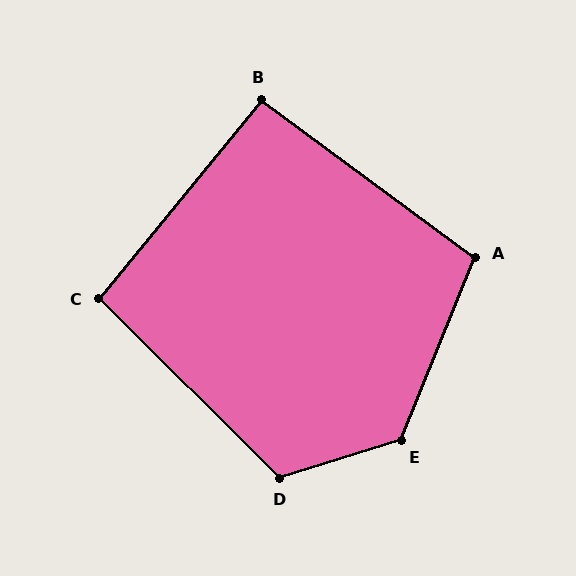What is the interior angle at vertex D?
Approximately 118 degrees (obtuse).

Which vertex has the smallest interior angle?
B, at approximately 93 degrees.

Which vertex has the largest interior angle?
E, at approximately 129 degrees.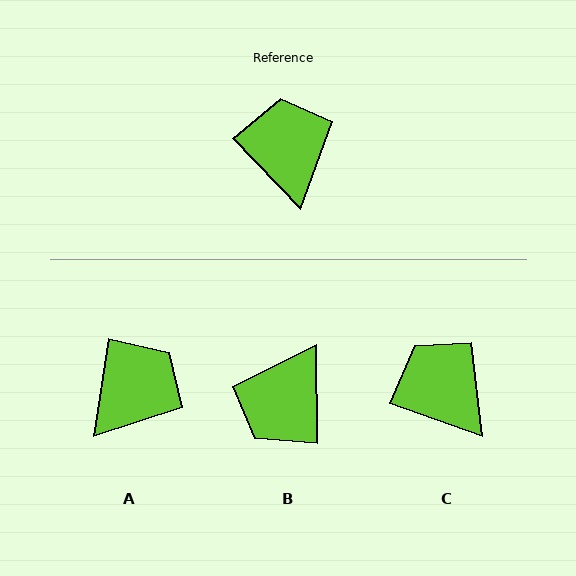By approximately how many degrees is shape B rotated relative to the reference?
Approximately 136 degrees counter-clockwise.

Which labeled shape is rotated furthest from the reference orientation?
B, about 136 degrees away.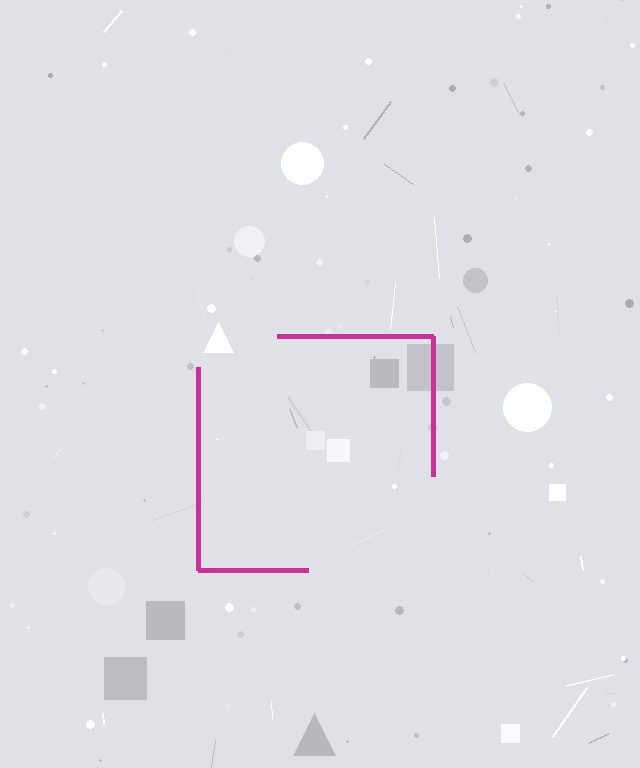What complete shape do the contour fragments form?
The contour fragments form a square.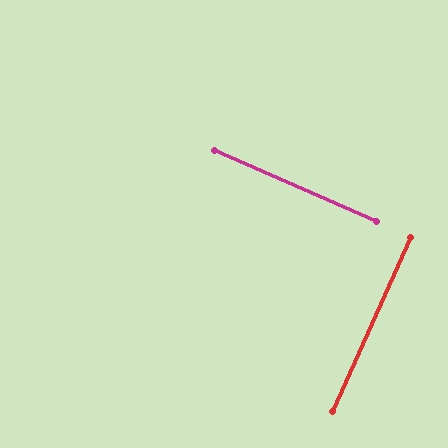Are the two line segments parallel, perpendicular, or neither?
Perpendicular — they meet at approximately 90°.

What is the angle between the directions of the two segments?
Approximately 90 degrees.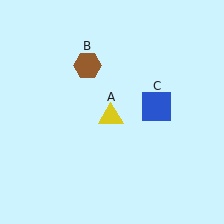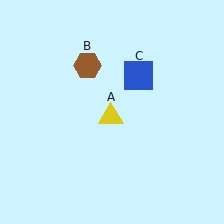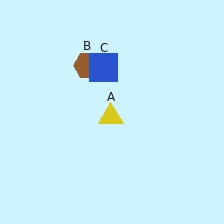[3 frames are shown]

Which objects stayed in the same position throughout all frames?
Yellow triangle (object A) and brown hexagon (object B) remained stationary.